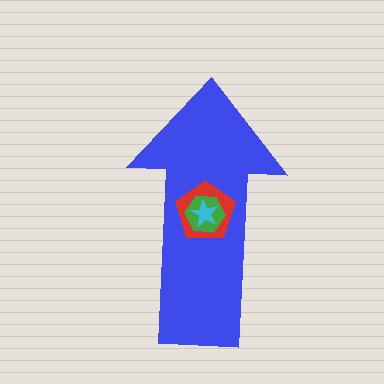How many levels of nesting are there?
4.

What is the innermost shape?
The cyan star.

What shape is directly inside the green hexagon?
The cyan star.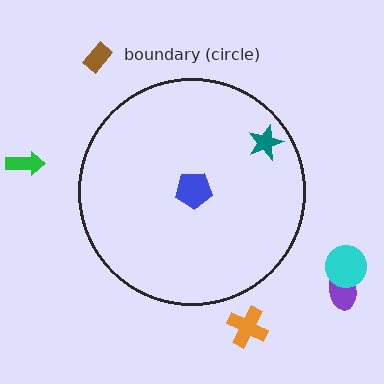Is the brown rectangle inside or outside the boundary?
Outside.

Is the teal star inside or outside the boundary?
Inside.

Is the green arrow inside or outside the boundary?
Outside.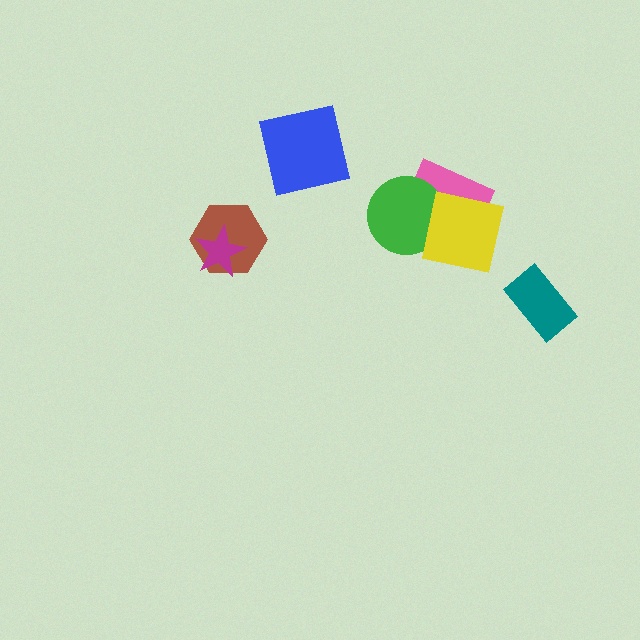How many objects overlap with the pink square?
2 objects overlap with the pink square.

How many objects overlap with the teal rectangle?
0 objects overlap with the teal rectangle.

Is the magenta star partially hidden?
No, no other shape covers it.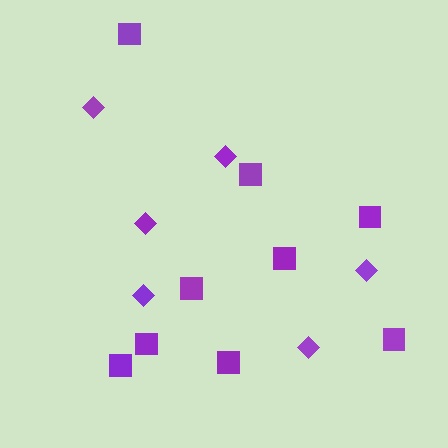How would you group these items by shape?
There are 2 groups: one group of diamonds (6) and one group of squares (9).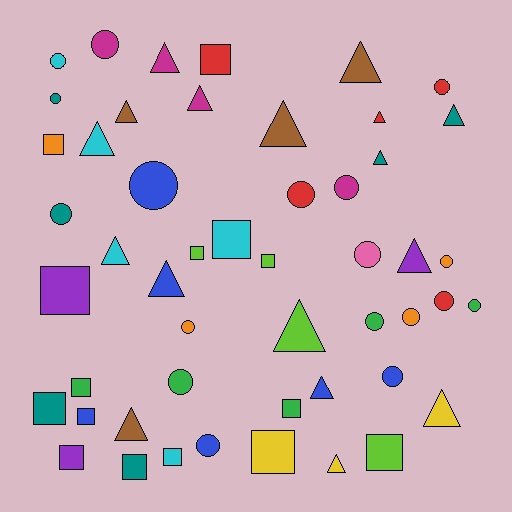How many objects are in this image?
There are 50 objects.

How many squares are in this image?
There are 15 squares.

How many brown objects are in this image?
There are 4 brown objects.